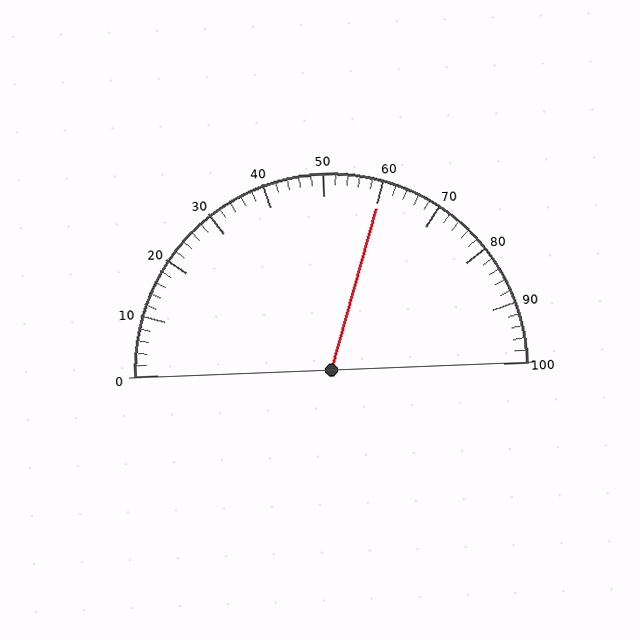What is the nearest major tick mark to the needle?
The nearest major tick mark is 60.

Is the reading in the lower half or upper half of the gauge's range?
The reading is in the upper half of the range (0 to 100).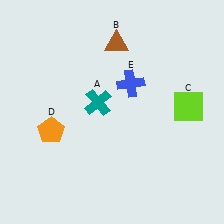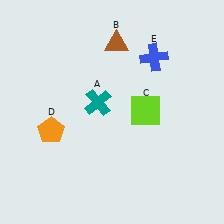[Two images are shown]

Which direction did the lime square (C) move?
The lime square (C) moved left.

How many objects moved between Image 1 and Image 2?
2 objects moved between the two images.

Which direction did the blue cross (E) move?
The blue cross (E) moved up.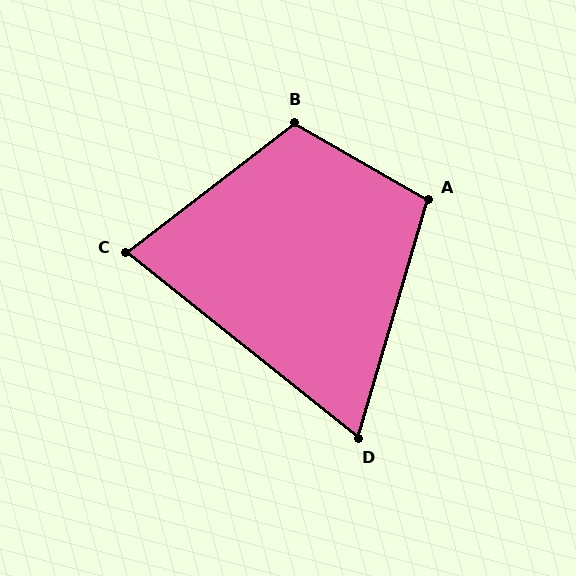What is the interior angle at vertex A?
Approximately 104 degrees (obtuse).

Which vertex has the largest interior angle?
B, at approximately 112 degrees.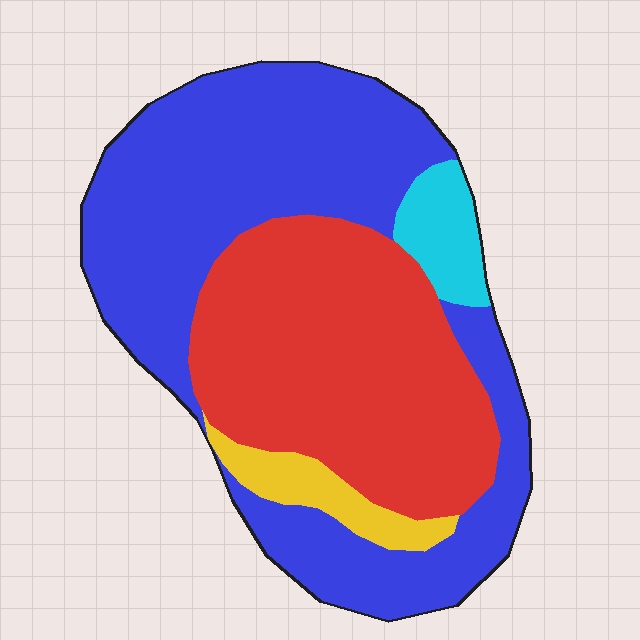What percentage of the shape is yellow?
Yellow takes up less than a sixth of the shape.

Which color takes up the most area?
Blue, at roughly 50%.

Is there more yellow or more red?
Red.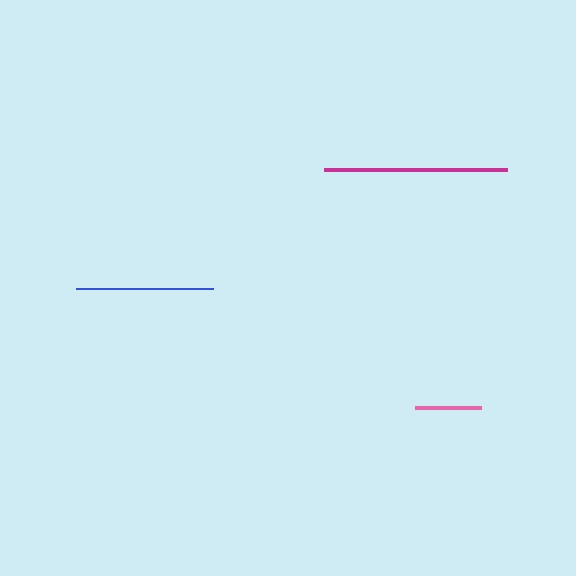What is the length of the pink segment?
The pink segment is approximately 66 pixels long.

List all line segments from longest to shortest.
From longest to shortest: magenta, blue, pink.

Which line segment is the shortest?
The pink line is the shortest at approximately 66 pixels.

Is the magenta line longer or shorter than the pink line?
The magenta line is longer than the pink line.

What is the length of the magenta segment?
The magenta segment is approximately 183 pixels long.